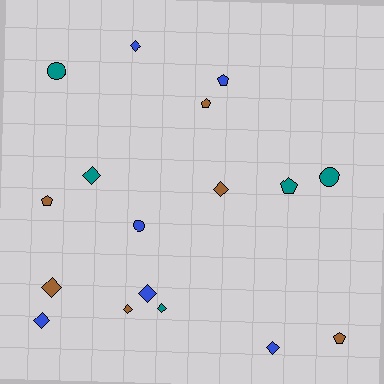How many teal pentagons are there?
There is 1 teal pentagon.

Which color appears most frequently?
Brown, with 6 objects.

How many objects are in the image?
There are 17 objects.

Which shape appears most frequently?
Diamond, with 9 objects.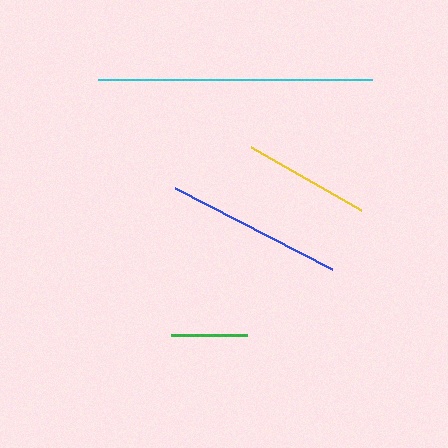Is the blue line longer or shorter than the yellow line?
The blue line is longer than the yellow line.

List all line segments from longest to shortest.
From longest to shortest: cyan, blue, yellow, green.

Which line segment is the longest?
The cyan line is the longest at approximately 274 pixels.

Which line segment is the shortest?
The green line is the shortest at approximately 77 pixels.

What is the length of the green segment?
The green segment is approximately 77 pixels long.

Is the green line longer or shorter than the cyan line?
The cyan line is longer than the green line.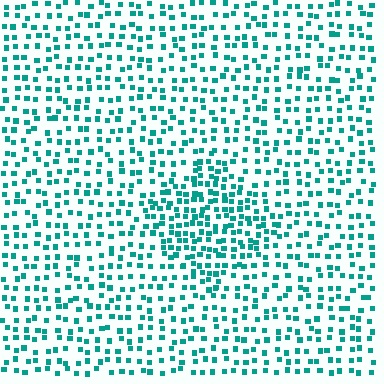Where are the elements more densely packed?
The elements are more densely packed inside the diamond boundary.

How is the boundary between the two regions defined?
The boundary is defined by a change in element density (approximately 1.8x ratio). All elements are the same color, size, and shape.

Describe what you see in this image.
The image contains small teal elements arranged at two different densities. A diamond-shaped region is visible where the elements are more densely packed than the surrounding area.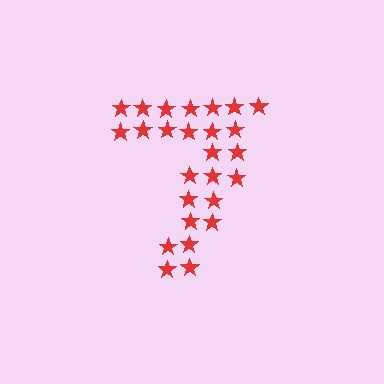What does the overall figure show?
The overall figure shows the digit 7.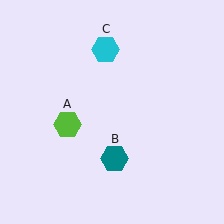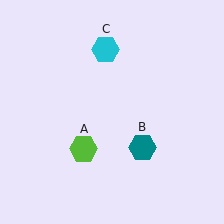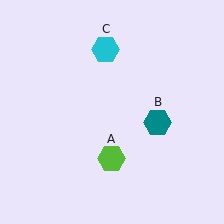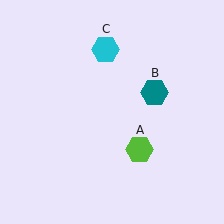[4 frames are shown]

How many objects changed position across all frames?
2 objects changed position: lime hexagon (object A), teal hexagon (object B).